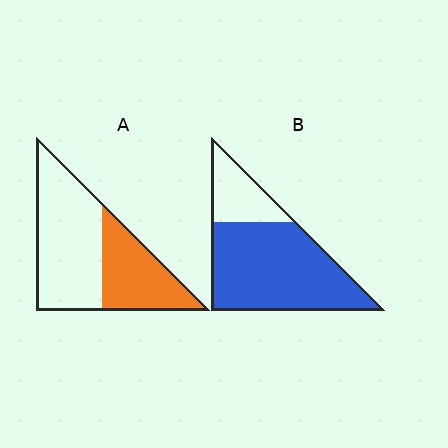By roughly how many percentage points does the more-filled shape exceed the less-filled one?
By roughly 35 percentage points (B over A).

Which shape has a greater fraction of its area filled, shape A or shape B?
Shape B.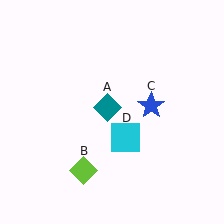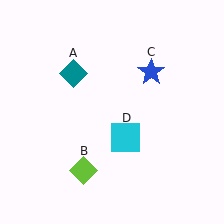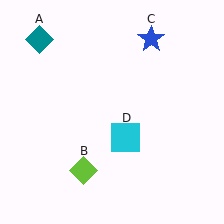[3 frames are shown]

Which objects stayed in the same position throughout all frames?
Lime diamond (object B) and cyan square (object D) remained stationary.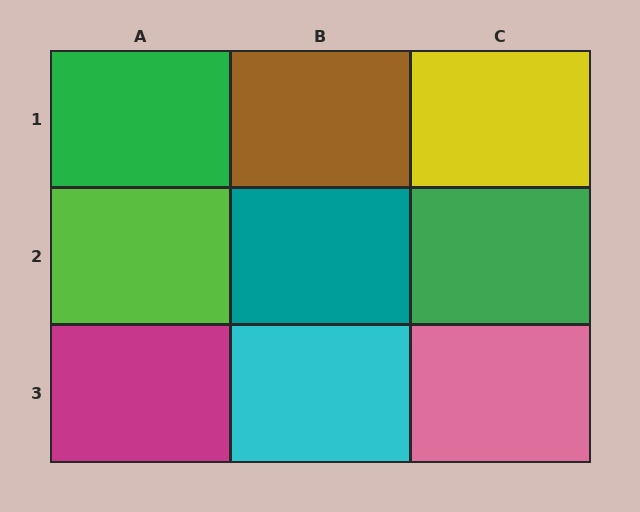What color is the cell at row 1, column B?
Brown.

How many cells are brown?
1 cell is brown.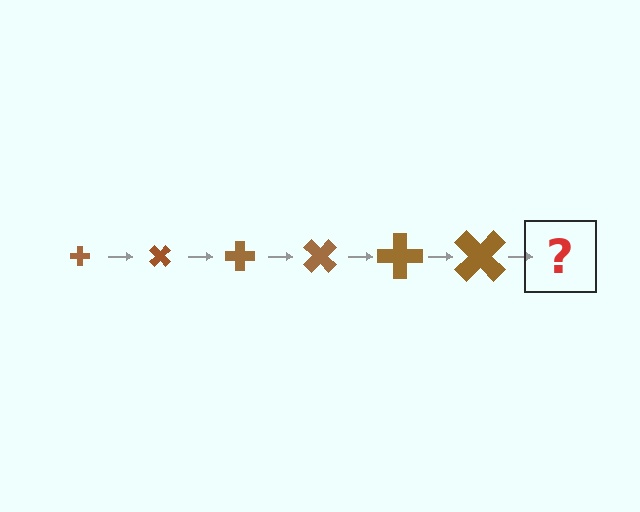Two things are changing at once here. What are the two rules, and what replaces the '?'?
The two rules are that the cross grows larger each step and it rotates 45 degrees each step. The '?' should be a cross, larger than the previous one and rotated 270 degrees from the start.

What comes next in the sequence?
The next element should be a cross, larger than the previous one and rotated 270 degrees from the start.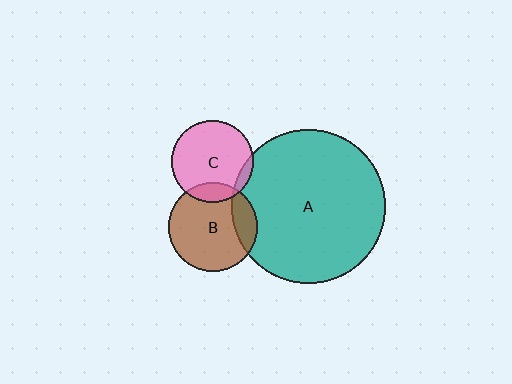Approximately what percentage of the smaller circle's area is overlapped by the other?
Approximately 20%.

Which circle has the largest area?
Circle A (teal).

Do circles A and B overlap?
Yes.